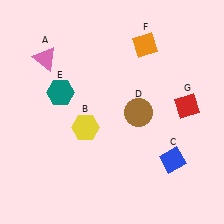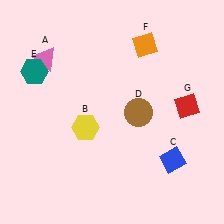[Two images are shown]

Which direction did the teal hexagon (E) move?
The teal hexagon (E) moved left.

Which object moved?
The teal hexagon (E) moved left.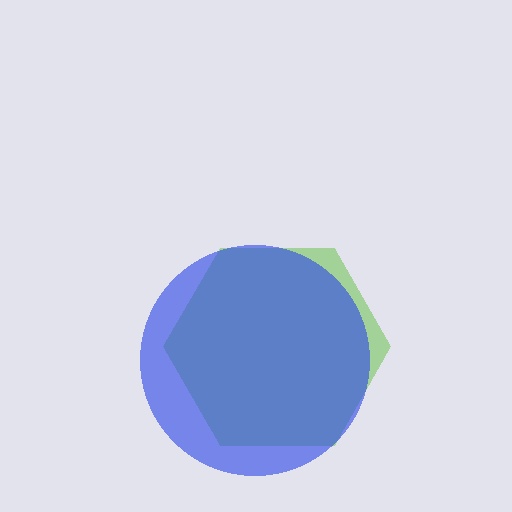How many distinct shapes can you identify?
There are 2 distinct shapes: a lime hexagon, a blue circle.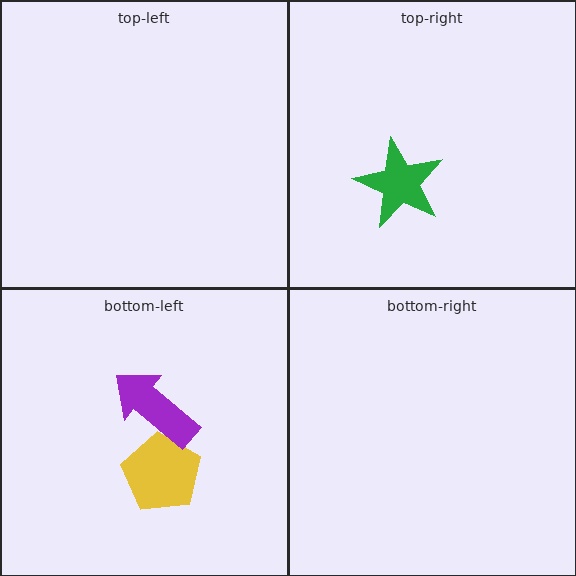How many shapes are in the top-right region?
1.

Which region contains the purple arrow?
The bottom-left region.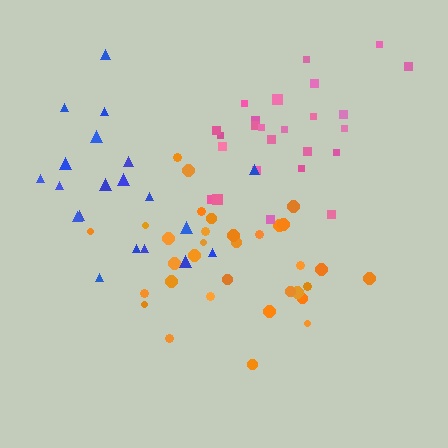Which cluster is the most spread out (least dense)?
Blue.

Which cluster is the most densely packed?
Pink.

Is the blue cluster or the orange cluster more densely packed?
Orange.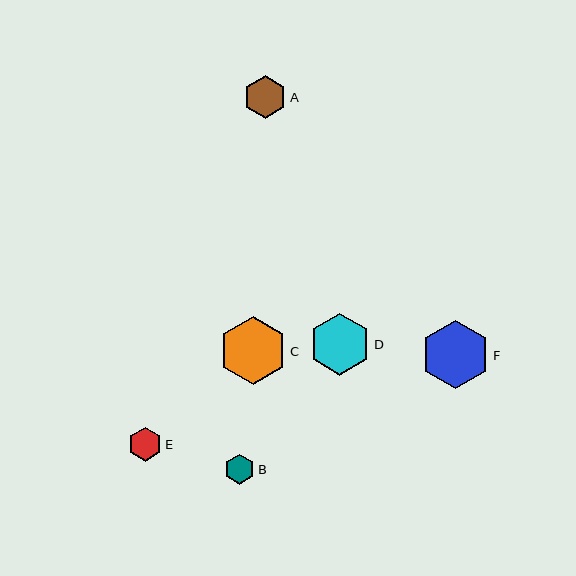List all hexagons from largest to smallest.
From largest to smallest: F, C, D, A, E, B.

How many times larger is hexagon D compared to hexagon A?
Hexagon D is approximately 1.4 times the size of hexagon A.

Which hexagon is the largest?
Hexagon F is the largest with a size of approximately 69 pixels.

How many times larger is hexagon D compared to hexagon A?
Hexagon D is approximately 1.4 times the size of hexagon A.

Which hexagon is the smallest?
Hexagon B is the smallest with a size of approximately 31 pixels.